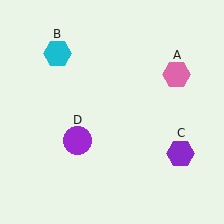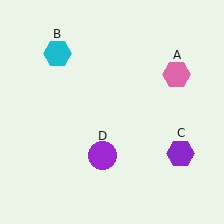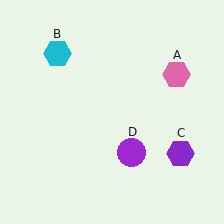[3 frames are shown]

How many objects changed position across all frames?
1 object changed position: purple circle (object D).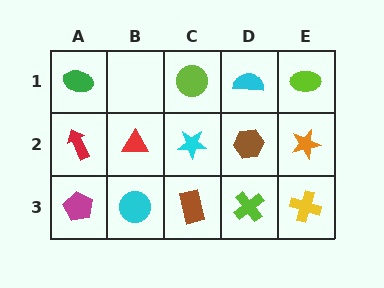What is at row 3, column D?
A lime cross.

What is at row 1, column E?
A lime ellipse.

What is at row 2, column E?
An orange star.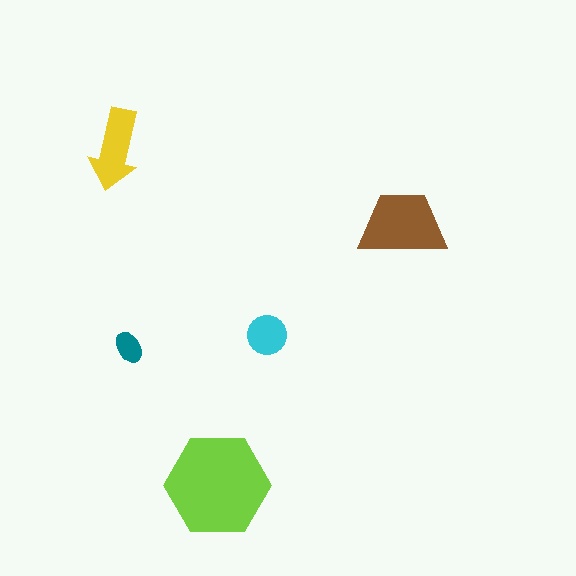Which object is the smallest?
The teal ellipse.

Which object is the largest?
The lime hexagon.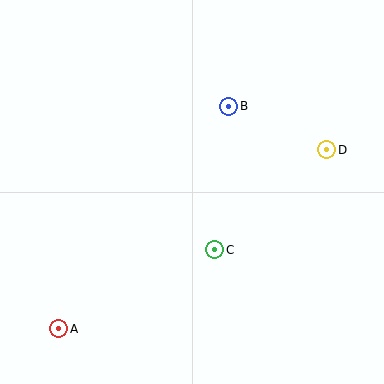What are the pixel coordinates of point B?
Point B is at (229, 106).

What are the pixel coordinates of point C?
Point C is at (215, 250).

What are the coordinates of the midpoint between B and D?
The midpoint between B and D is at (278, 128).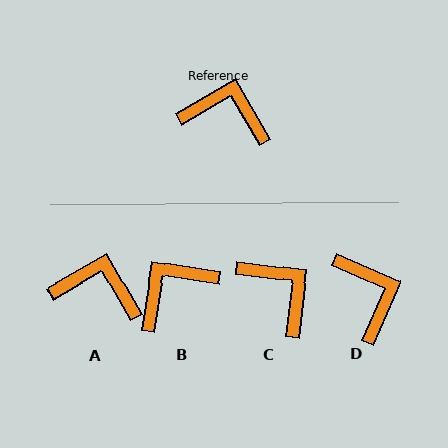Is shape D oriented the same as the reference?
No, it is off by about 54 degrees.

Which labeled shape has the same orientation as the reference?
A.